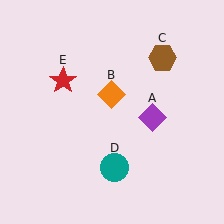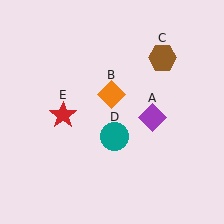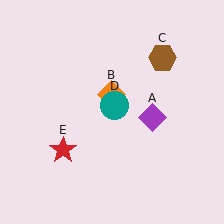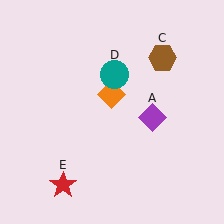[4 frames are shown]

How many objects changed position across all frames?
2 objects changed position: teal circle (object D), red star (object E).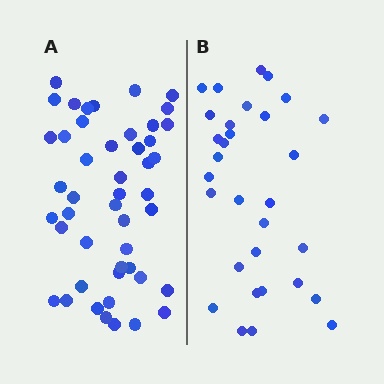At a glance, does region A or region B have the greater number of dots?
Region A (the left region) has more dots.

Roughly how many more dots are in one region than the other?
Region A has approximately 15 more dots than region B.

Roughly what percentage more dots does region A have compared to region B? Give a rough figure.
About 50% more.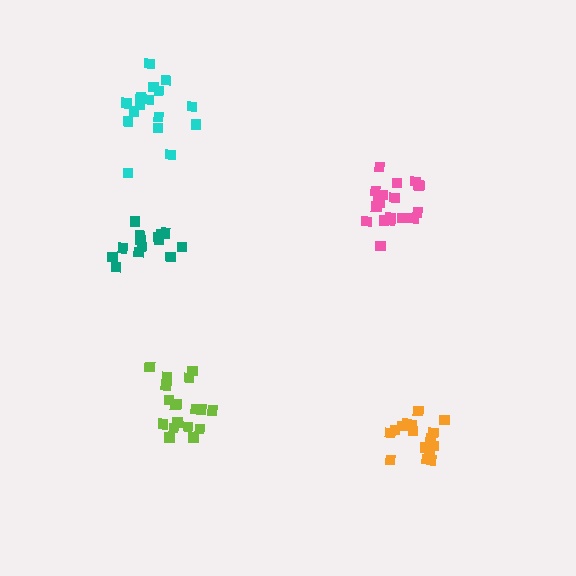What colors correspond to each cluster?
The clusters are colored: lime, pink, cyan, orange, teal.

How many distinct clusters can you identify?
There are 5 distinct clusters.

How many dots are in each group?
Group 1: 19 dots, Group 2: 19 dots, Group 3: 16 dots, Group 4: 16 dots, Group 5: 14 dots (84 total).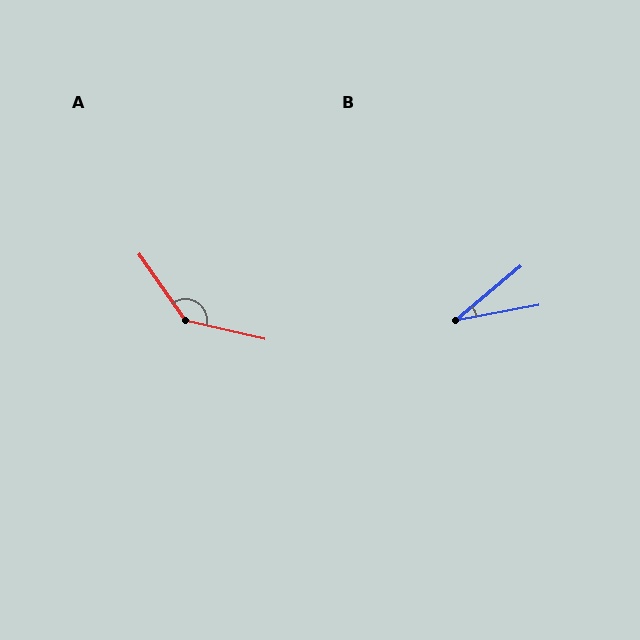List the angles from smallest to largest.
B (29°), A (138°).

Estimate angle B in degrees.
Approximately 29 degrees.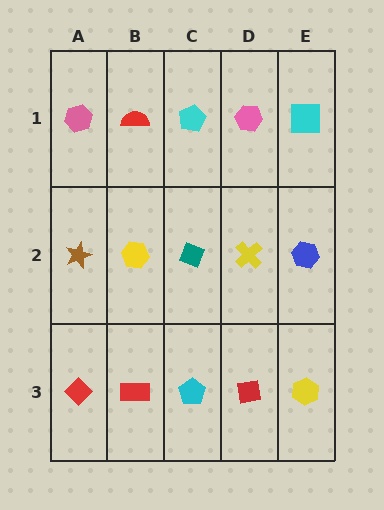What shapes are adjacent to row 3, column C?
A teal diamond (row 2, column C), a red rectangle (row 3, column B), a red square (row 3, column D).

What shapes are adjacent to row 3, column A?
A brown star (row 2, column A), a red rectangle (row 3, column B).